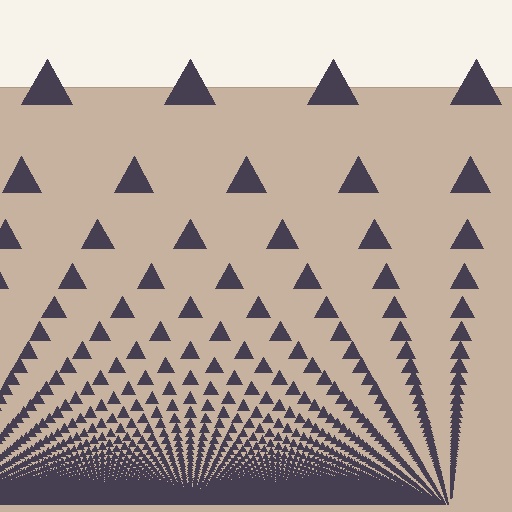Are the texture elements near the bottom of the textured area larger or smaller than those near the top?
Smaller. The gradient is inverted — elements near the bottom are smaller and denser.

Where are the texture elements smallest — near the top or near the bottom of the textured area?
Near the bottom.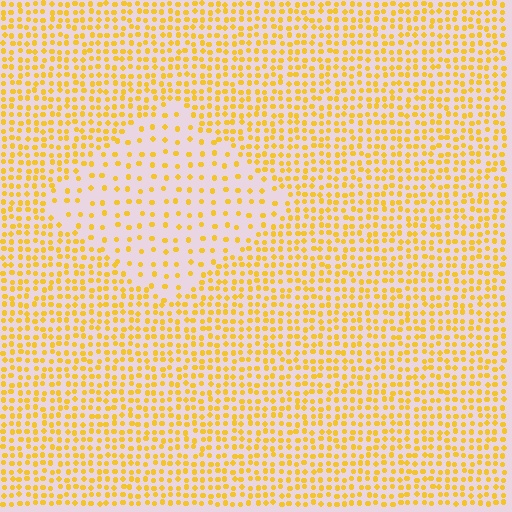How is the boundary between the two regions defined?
The boundary is defined by a change in element density (approximately 2.4x ratio). All elements are the same color, size, and shape.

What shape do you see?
I see a diamond.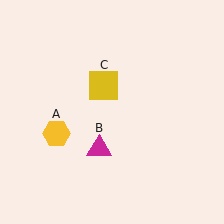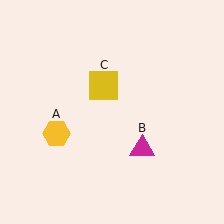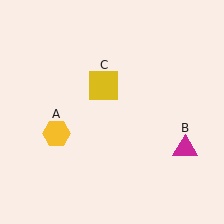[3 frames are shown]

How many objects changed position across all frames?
1 object changed position: magenta triangle (object B).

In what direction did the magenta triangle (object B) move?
The magenta triangle (object B) moved right.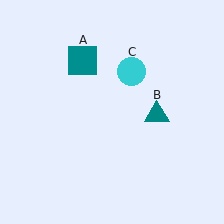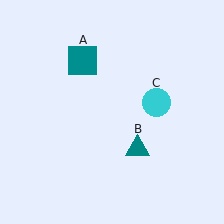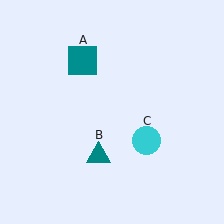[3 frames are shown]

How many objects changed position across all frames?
2 objects changed position: teal triangle (object B), cyan circle (object C).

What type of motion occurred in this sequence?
The teal triangle (object B), cyan circle (object C) rotated clockwise around the center of the scene.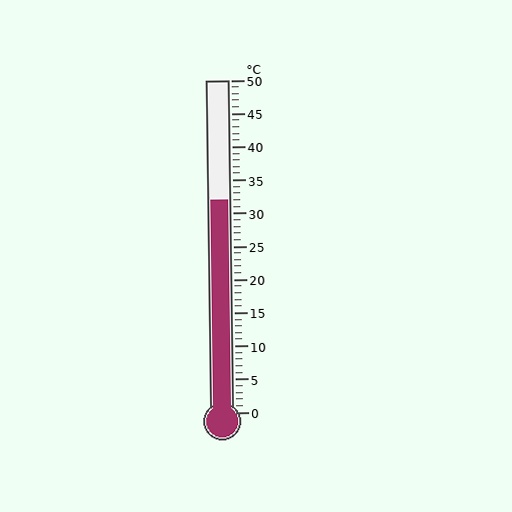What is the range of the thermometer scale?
The thermometer scale ranges from 0°C to 50°C.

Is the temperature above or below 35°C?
The temperature is below 35°C.